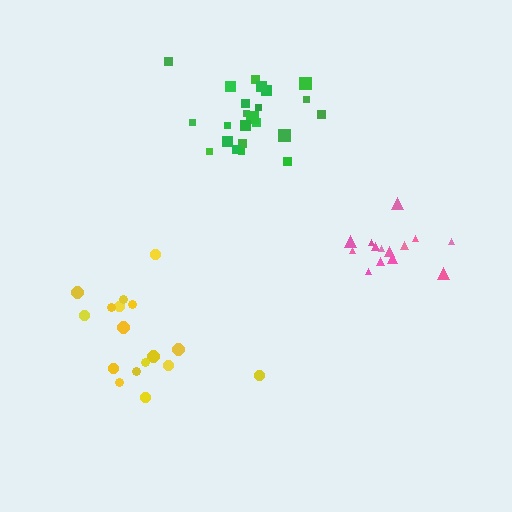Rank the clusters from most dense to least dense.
pink, green, yellow.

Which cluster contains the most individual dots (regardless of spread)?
Green (23).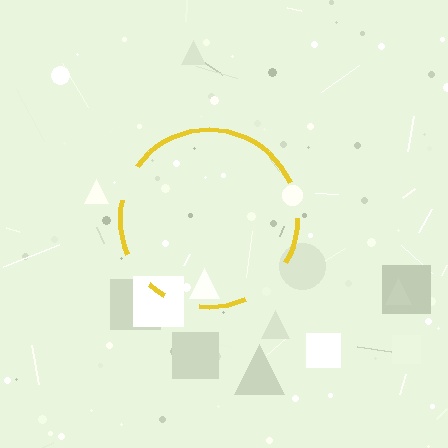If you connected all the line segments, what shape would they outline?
They would outline a circle.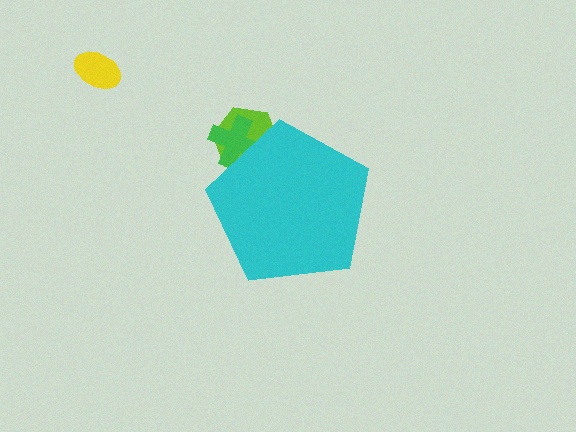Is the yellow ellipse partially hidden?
No, the yellow ellipse is fully visible.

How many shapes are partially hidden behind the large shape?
2 shapes are partially hidden.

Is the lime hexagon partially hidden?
Yes, the lime hexagon is partially hidden behind the cyan pentagon.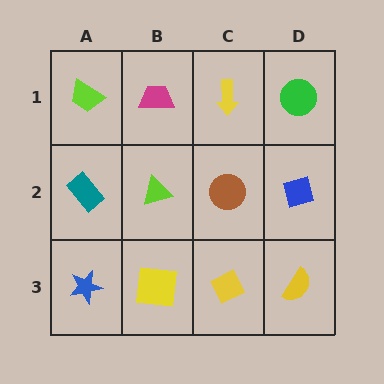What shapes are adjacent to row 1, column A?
A teal rectangle (row 2, column A), a magenta trapezoid (row 1, column B).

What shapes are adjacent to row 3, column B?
A lime triangle (row 2, column B), a blue star (row 3, column A), a yellow diamond (row 3, column C).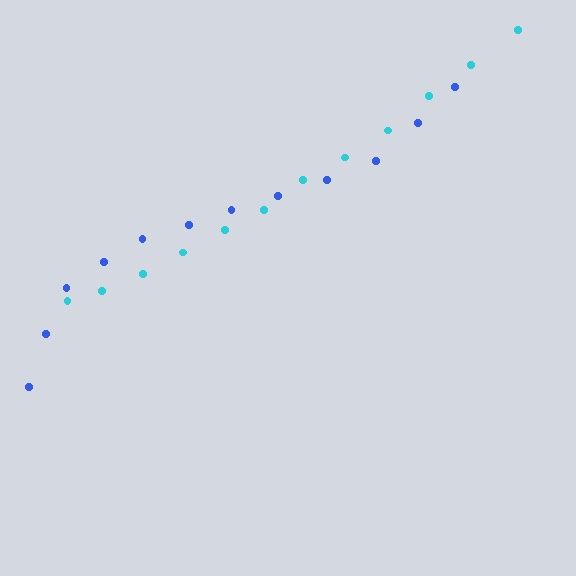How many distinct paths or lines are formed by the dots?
There are 2 distinct paths.